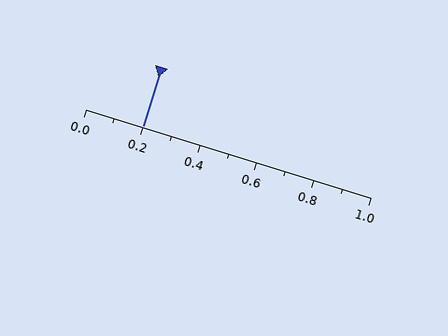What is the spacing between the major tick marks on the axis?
The major ticks are spaced 0.2 apart.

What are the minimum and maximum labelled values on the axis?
The axis runs from 0.0 to 1.0.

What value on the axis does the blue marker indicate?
The marker indicates approximately 0.2.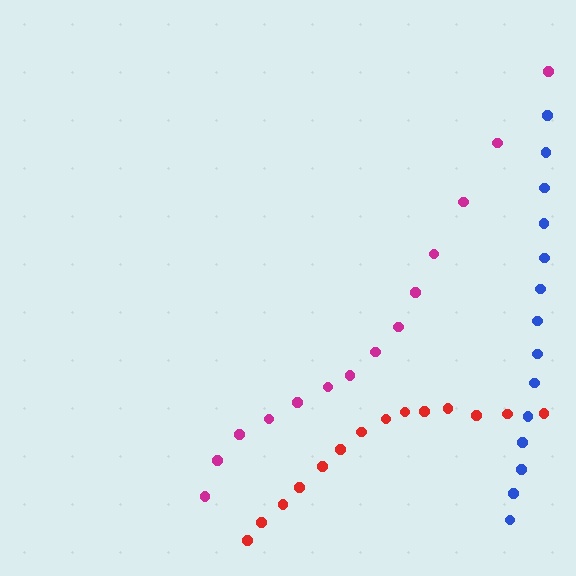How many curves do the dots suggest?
There are 3 distinct paths.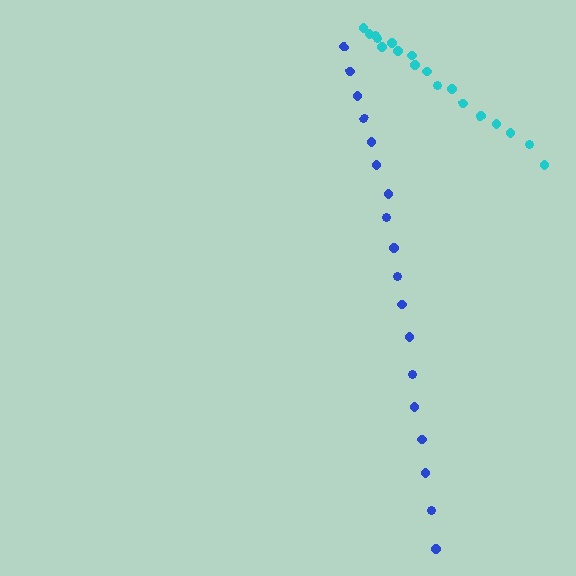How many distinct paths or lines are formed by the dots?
There are 2 distinct paths.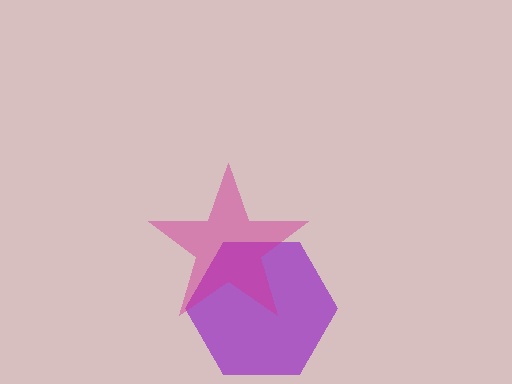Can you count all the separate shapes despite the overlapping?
Yes, there are 2 separate shapes.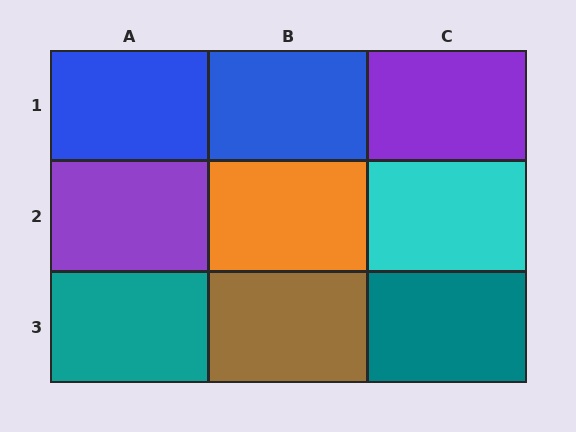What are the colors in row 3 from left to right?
Teal, brown, teal.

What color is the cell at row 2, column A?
Purple.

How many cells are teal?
2 cells are teal.